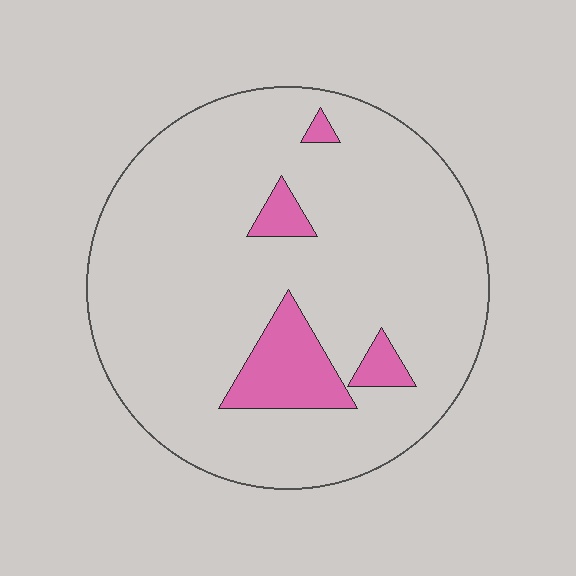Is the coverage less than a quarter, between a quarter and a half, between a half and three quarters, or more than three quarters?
Less than a quarter.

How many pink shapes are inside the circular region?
4.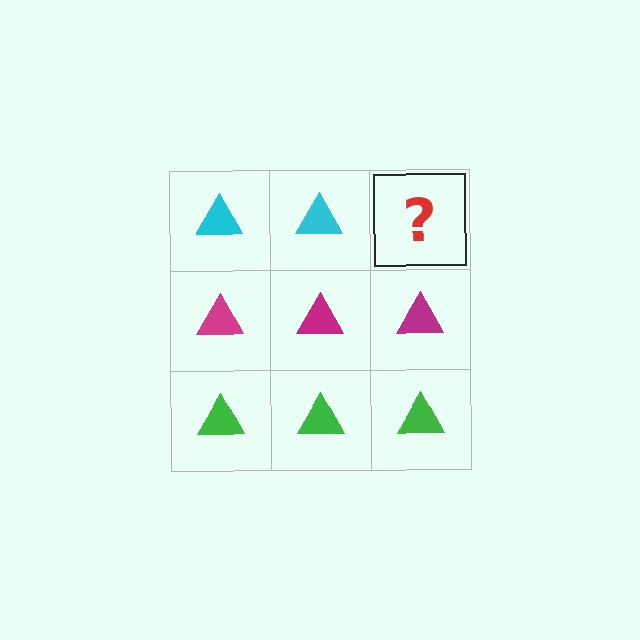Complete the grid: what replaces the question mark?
The question mark should be replaced with a cyan triangle.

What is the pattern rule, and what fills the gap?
The rule is that each row has a consistent color. The gap should be filled with a cyan triangle.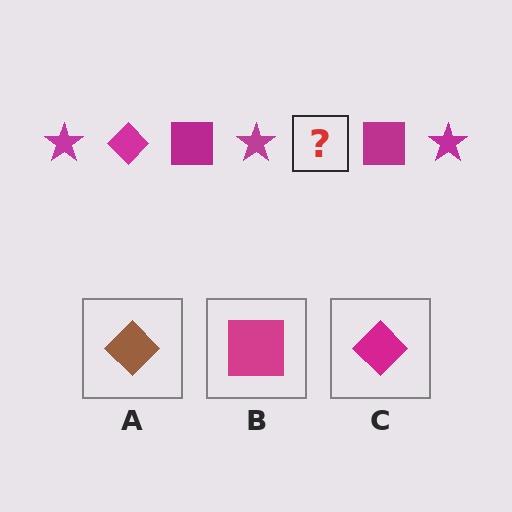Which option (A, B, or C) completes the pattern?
C.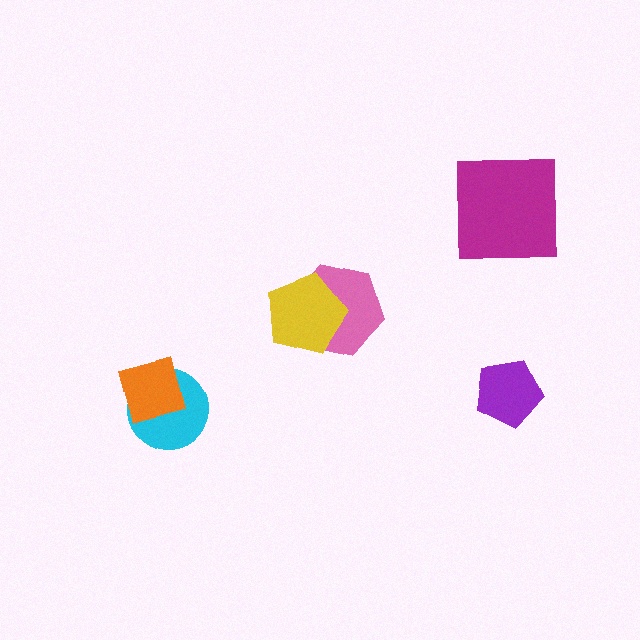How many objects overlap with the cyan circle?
1 object overlaps with the cyan circle.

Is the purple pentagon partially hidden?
No, no other shape covers it.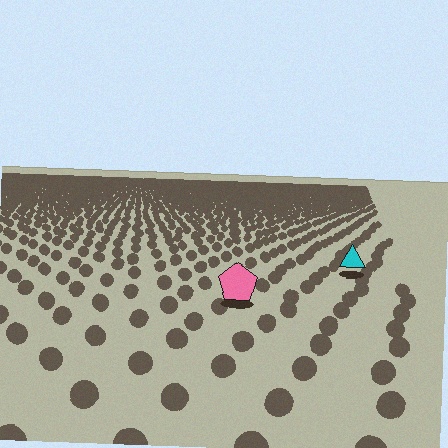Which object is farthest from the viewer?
The cyan triangle is farthest from the viewer. It appears smaller and the ground texture around it is denser.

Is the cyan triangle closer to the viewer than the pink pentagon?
No. The pink pentagon is closer — you can tell from the texture gradient: the ground texture is coarser near it.